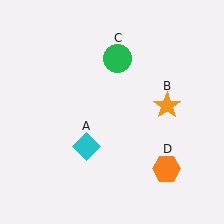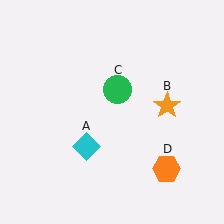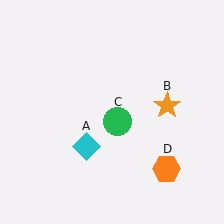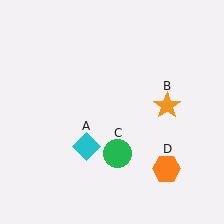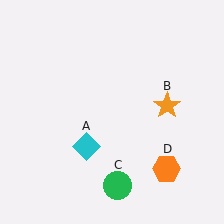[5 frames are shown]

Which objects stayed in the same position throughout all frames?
Cyan diamond (object A) and orange star (object B) and orange hexagon (object D) remained stationary.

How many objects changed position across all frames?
1 object changed position: green circle (object C).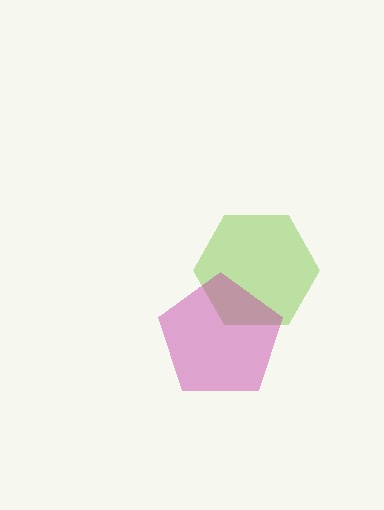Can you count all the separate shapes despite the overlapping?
Yes, there are 2 separate shapes.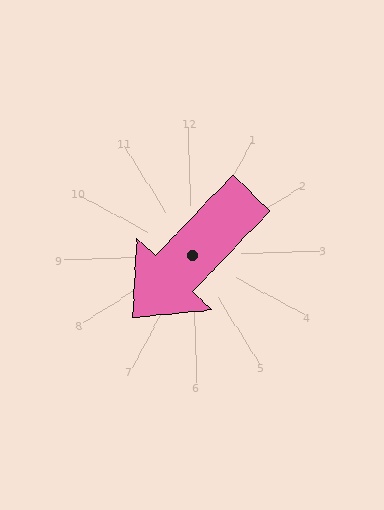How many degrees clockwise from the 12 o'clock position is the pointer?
Approximately 226 degrees.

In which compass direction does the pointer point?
Southwest.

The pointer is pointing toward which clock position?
Roughly 8 o'clock.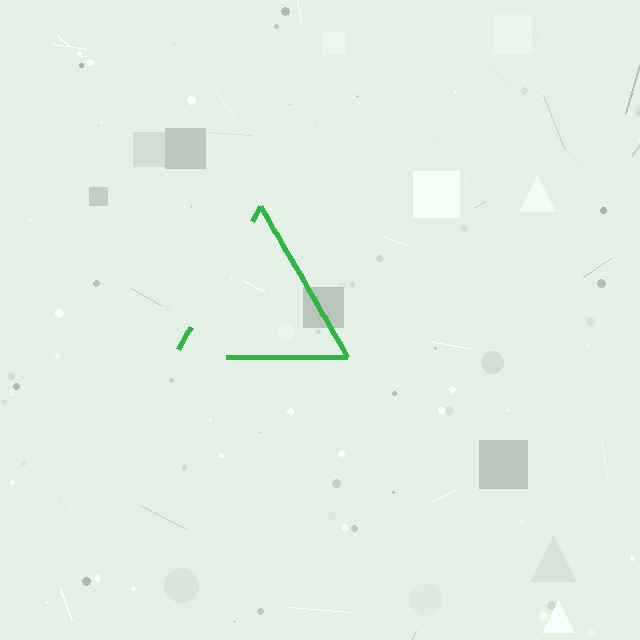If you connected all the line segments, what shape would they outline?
They would outline a triangle.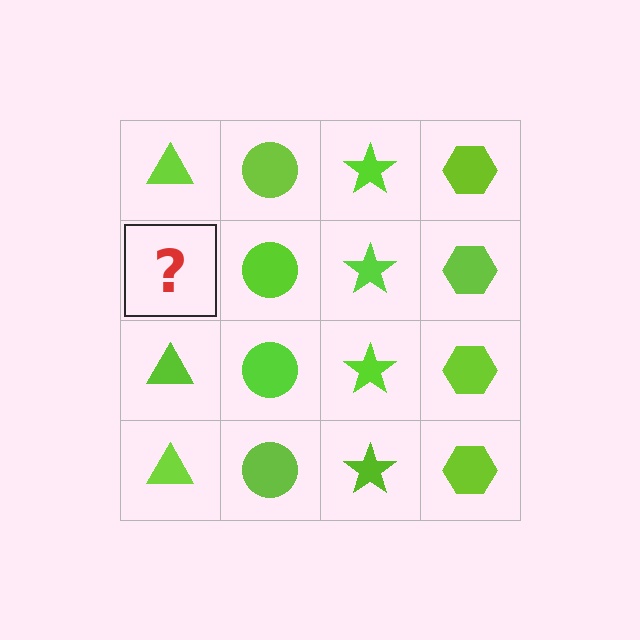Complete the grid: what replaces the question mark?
The question mark should be replaced with a lime triangle.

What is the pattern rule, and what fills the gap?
The rule is that each column has a consistent shape. The gap should be filled with a lime triangle.